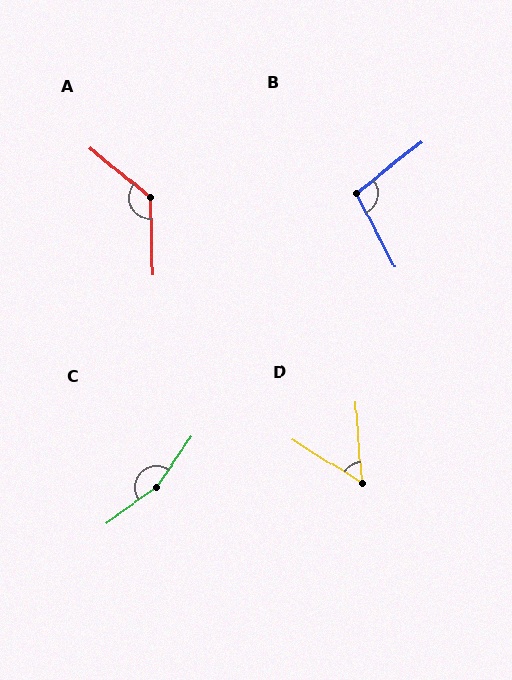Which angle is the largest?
C, at approximately 160 degrees.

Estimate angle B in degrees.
Approximately 101 degrees.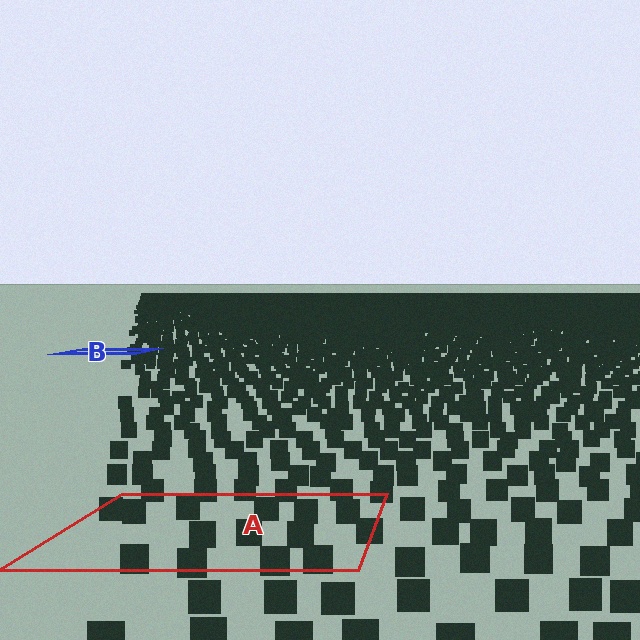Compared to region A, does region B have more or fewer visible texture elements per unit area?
Region B has more texture elements per unit area — they are packed more densely because it is farther away.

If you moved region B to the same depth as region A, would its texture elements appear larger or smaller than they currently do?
They would appear larger. At a closer depth, the same texture elements are projected at a bigger on-screen size.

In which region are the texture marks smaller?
The texture marks are smaller in region B, because it is farther away.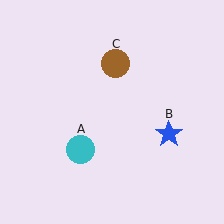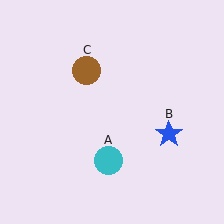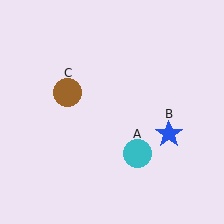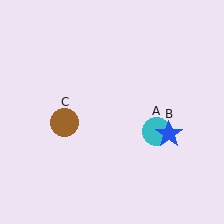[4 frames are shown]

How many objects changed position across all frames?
2 objects changed position: cyan circle (object A), brown circle (object C).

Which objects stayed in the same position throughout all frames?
Blue star (object B) remained stationary.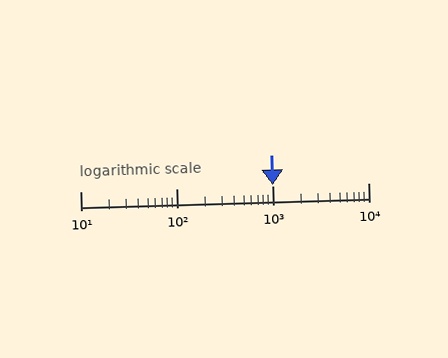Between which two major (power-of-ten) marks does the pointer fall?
The pointer is between 1000 and 10000.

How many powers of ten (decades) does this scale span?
The scale spans 3 decades, from 10 to 10000.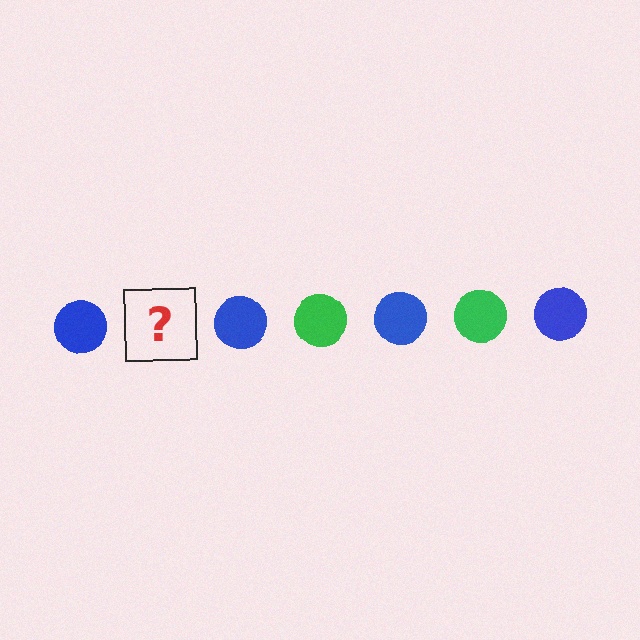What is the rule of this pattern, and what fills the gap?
The rule is that the pattern cycles through blue, green circles. The gap should be filled with a green circle.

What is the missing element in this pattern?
The missing element is a green circle.